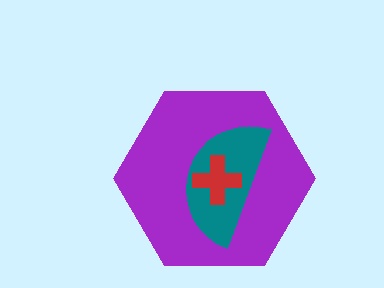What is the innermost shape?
The red cross.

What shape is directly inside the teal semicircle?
The red cross.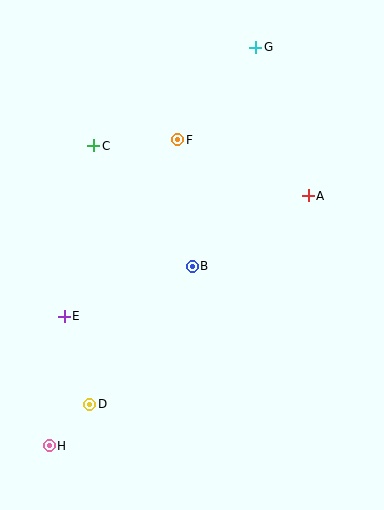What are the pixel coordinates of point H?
Point H is at (49, 446).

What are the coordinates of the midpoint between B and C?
The midpoint between B and C is at (143, 206).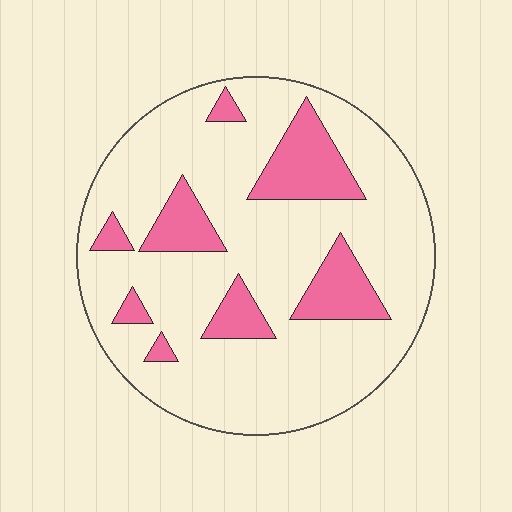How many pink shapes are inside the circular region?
8.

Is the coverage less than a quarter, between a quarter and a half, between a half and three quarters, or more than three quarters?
Less than a quarter.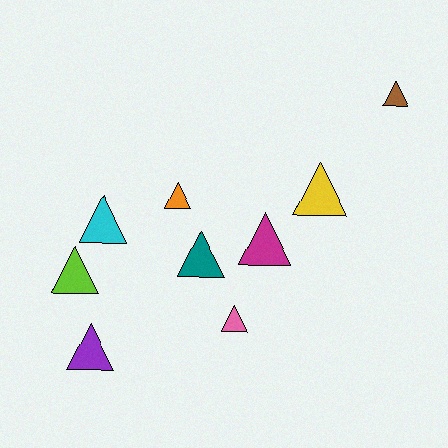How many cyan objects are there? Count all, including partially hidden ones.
There is 1 cyan object.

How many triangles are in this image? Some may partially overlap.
There are 9 triangles.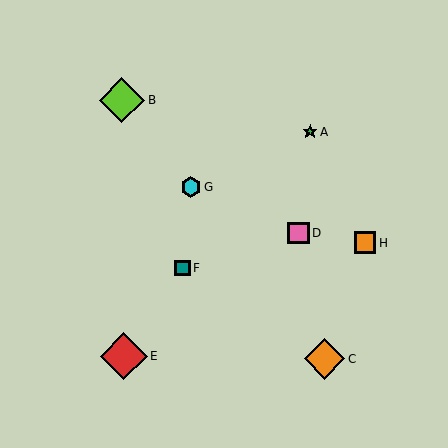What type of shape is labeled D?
Shape D is a pink square.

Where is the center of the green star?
The center of the green star is at (310, 132).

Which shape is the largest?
The red diamond (labeled E) is the largest.